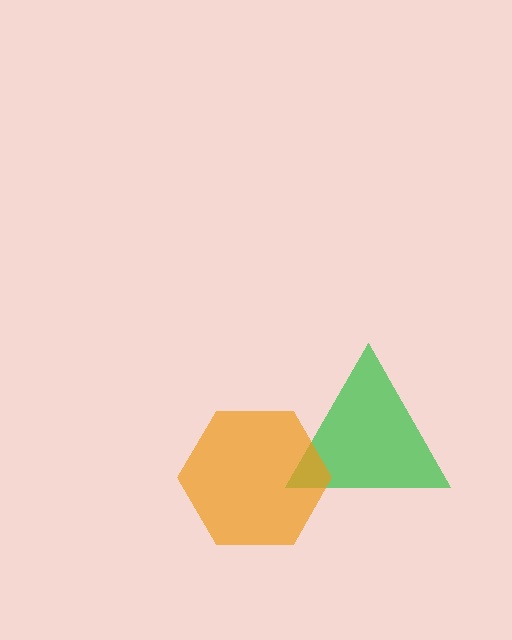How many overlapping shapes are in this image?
There are 2 overlapping shapes in the image.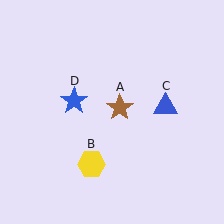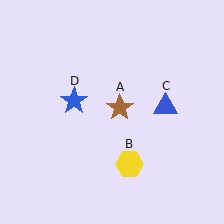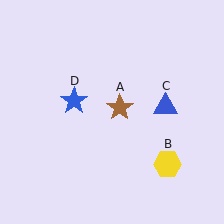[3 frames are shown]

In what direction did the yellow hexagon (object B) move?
The yellow hexagon (object B) moved right.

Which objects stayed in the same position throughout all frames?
Brown star (object A) and blue triangle (object C) and blue star (object D) remained stationary.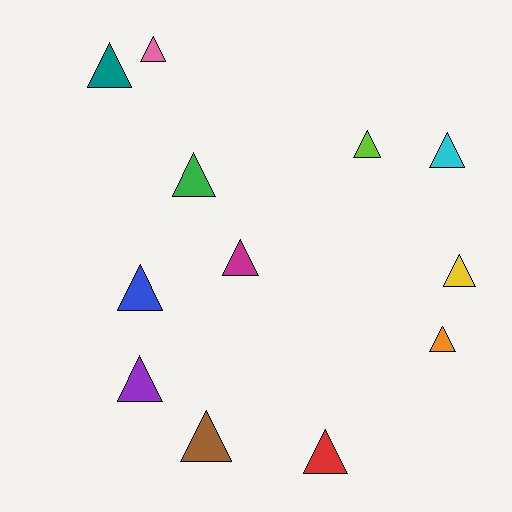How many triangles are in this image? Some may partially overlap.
There are 12 triangles.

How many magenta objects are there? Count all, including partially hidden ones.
There is 1 magenta object.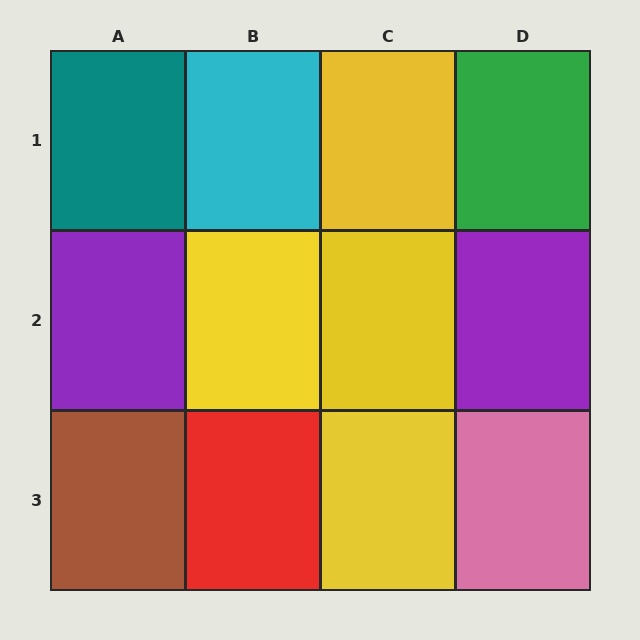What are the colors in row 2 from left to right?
Purple, yellow, yellow, purple.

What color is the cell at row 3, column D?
Pink.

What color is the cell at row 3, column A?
Brown.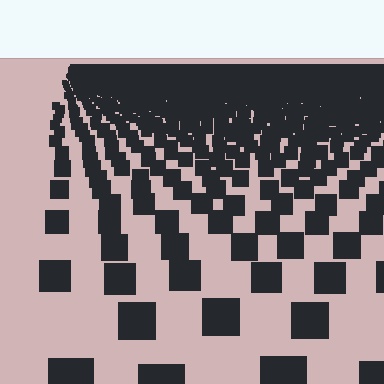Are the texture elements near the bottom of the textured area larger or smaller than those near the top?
Larger. Near the bottom, elements are closer to the viewer and appear at a bigger on-screen size.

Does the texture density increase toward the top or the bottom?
Density increases toward the top.